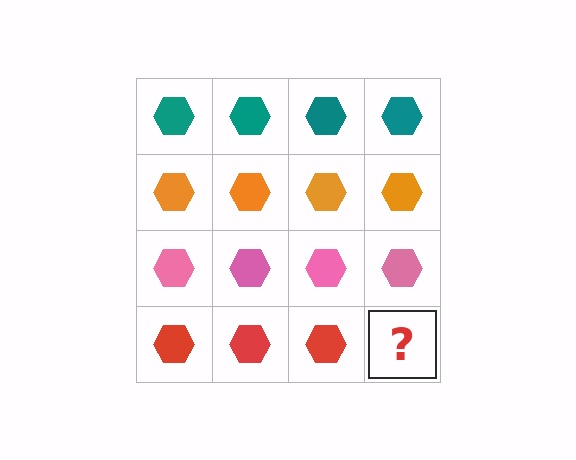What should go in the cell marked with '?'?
The missing cell should contain a red hexagon.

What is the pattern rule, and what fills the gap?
The rule is that each row has a consistent color. The gap should be filled with a red hexagon.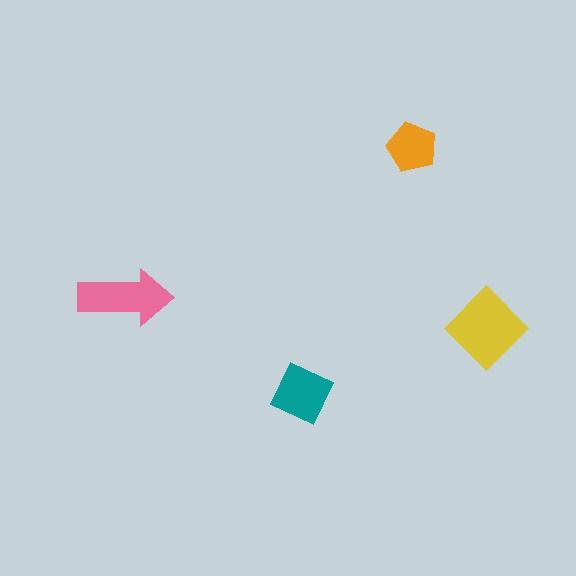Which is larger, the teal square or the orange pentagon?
The teal square.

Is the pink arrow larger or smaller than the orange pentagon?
Larger.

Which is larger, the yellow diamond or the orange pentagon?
The yellow diamond.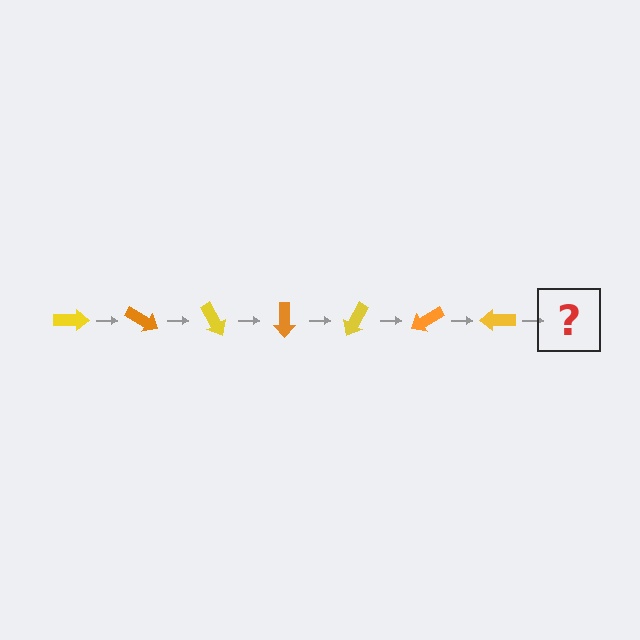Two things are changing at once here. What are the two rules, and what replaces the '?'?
The two rules are that it rotates 30 degrees each step and the color cycles through yellow and orange. The '?' should be an orange arrow, rotated 210 degrees from the start.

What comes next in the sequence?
The next element should be an orange arrow, rotated 210 degrees from the start.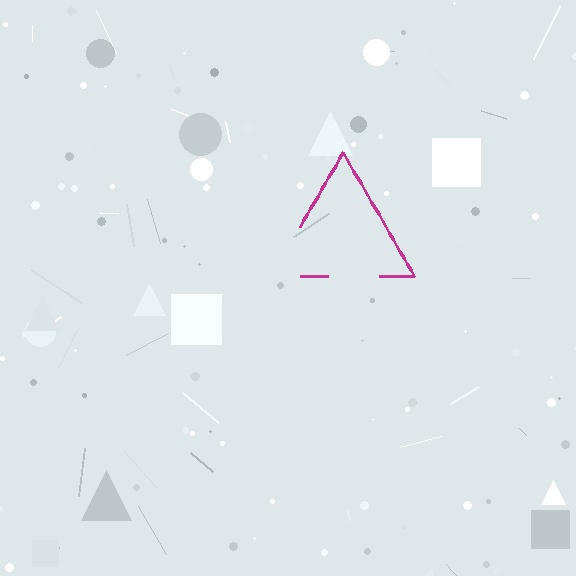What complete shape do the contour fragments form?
The contour fragments form a triangle.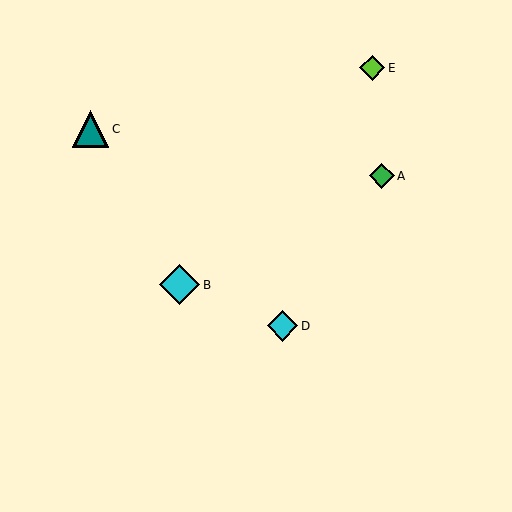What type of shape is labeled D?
Shape D is a cyan diamond.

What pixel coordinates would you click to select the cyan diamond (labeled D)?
Click at (282, 326) to select the cyan diamond D.